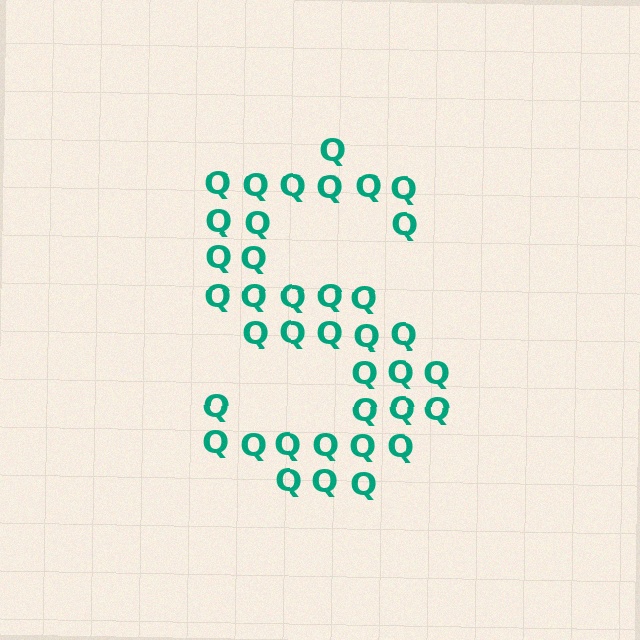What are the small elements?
The small elements are letter Q's.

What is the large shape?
The large shape is the letter S.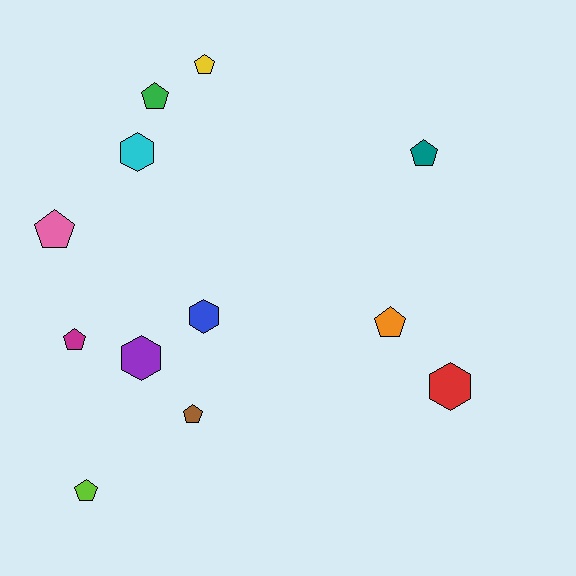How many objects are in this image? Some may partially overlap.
There are 12 objects.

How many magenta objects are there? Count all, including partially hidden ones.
There is 1 magenta object.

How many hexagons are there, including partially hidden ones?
There are 4 hexagons.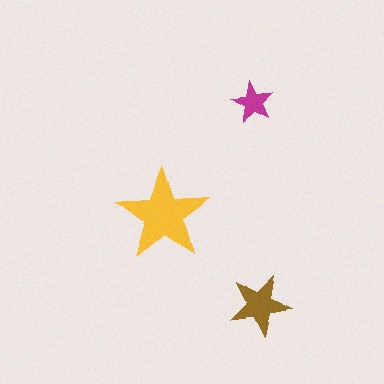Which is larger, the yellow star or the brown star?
The yellow one.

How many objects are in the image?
There are 3 objects in the image.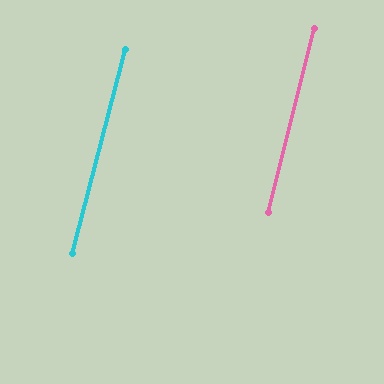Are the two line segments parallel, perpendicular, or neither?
Parallel — their directions differ by only 0.9°.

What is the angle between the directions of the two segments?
Approximately 1 degree.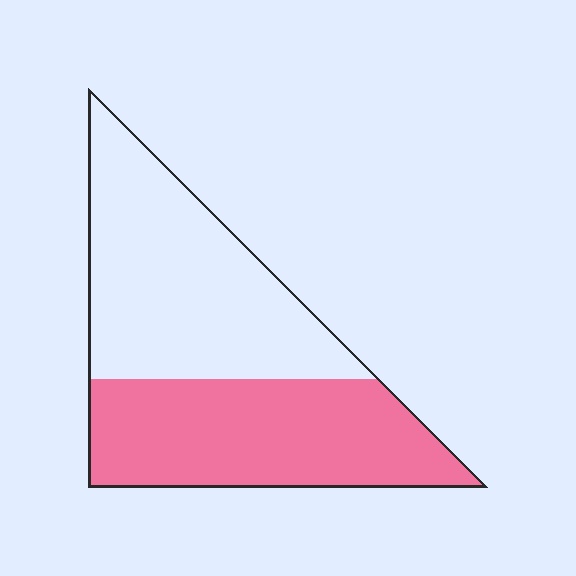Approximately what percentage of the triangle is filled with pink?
Approximately 45%.